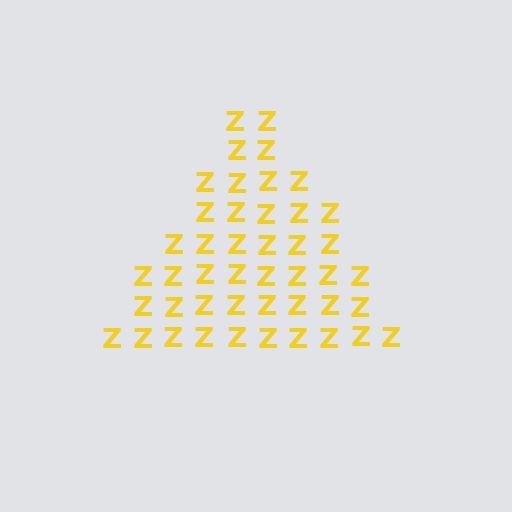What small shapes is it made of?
It is made of small letter Z's.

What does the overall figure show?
The overall figure shows a triangle.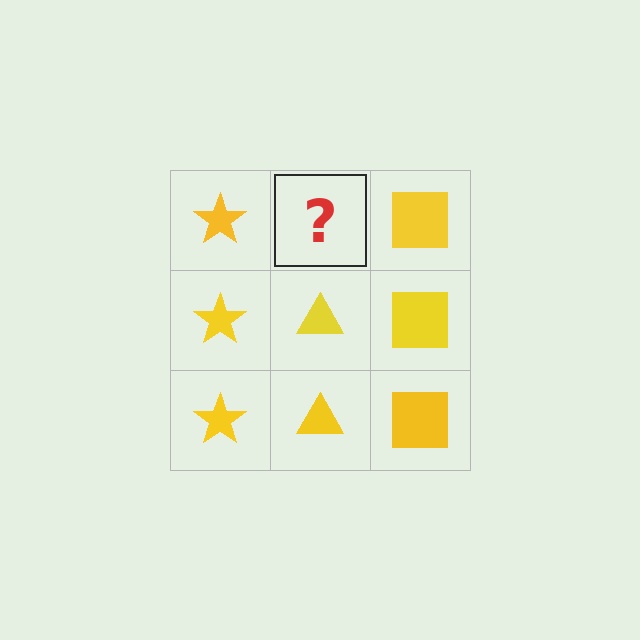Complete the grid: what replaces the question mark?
The question mark should be replaced with a yellow triangle.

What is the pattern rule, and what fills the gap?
The rule is that each column has a consistent shape. The gap should be filled with a yellow triangle.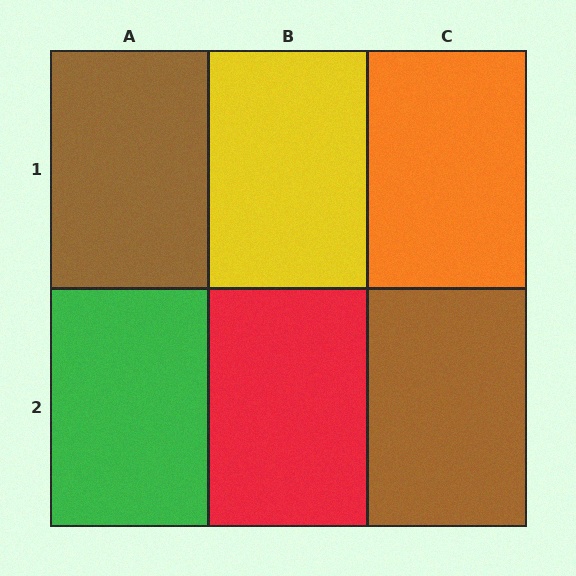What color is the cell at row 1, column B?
Yellow.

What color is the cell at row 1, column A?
Brown.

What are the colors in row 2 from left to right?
Green, red, brown.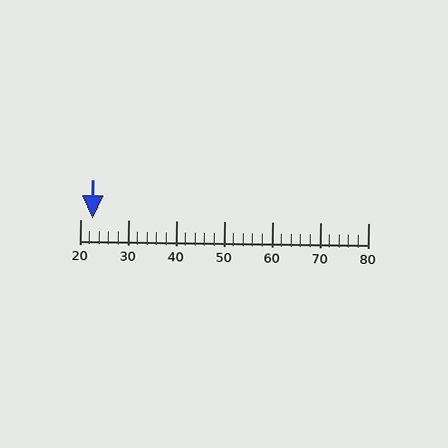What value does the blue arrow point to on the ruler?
The blue arrow points to approximately 23.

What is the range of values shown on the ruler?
The ruler shows values from 20 to 80.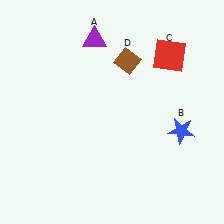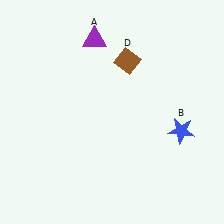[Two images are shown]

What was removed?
The red square (C) was removed in Image 2.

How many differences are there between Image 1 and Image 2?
There is 1 difference between the two images.